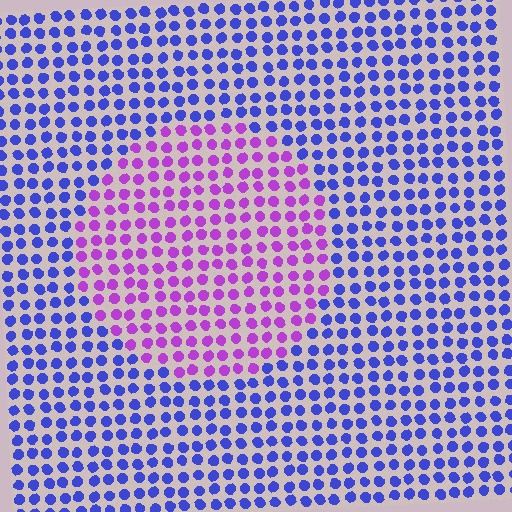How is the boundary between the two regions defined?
The boundary is defined purely by a slight shift in hue (about 52 degrees). Spacing, size, and orientation are identical on both sides.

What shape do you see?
I see a circle.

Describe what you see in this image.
The image is filled with small blue elements in a uniform arrangement. A circle-shaped region is visible where the elements are tinted to a slightly different hue, forming a subtle color boundary.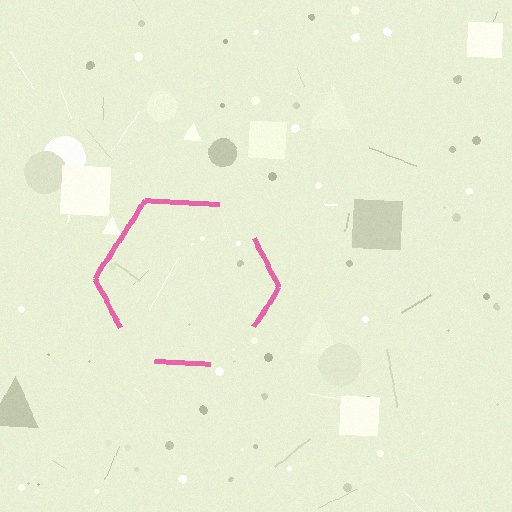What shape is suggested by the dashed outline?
The dashed outline suggests a hexagon.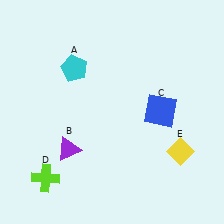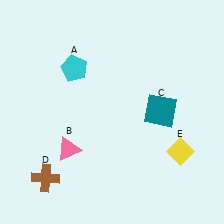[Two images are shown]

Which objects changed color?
B changed from purple to pink. C changed from blue to teal. D changed from lime to brown.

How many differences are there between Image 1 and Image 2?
There are 3 differences between the two images.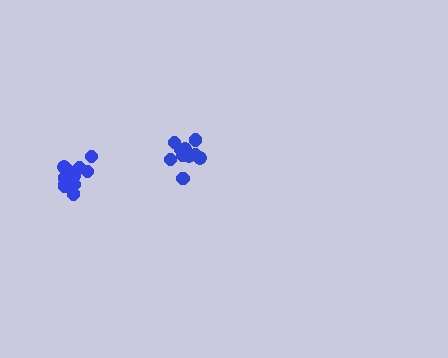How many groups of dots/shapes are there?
There are 2 groups.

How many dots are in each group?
Group 1: 11 dots, Group 2: 14 dots (25 total).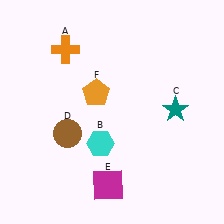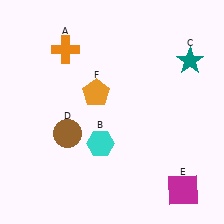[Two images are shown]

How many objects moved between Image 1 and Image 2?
2 objects moved between the two images.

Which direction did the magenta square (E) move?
The magenta square (E) moved right.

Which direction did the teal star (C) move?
The teal star (C) moved up.